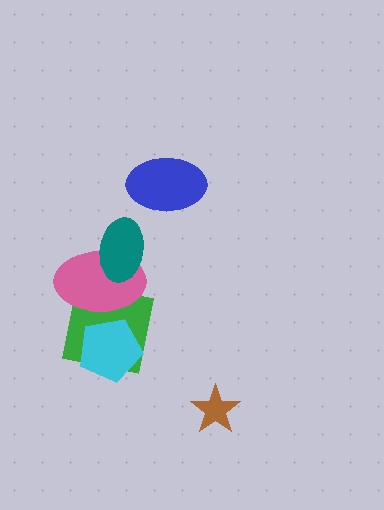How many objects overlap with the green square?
2 objects overlap with the green square.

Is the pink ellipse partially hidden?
Yes, it is partially covered by another shape.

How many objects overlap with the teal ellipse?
1 object overlaps with the teal ellipse.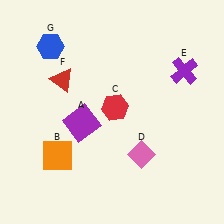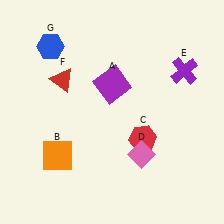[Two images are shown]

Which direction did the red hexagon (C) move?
The red hexagon (C) moved down.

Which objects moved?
The objects that moved are: the purple square (A), the red hexagon (C).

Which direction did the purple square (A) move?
The purple square (A) moved up.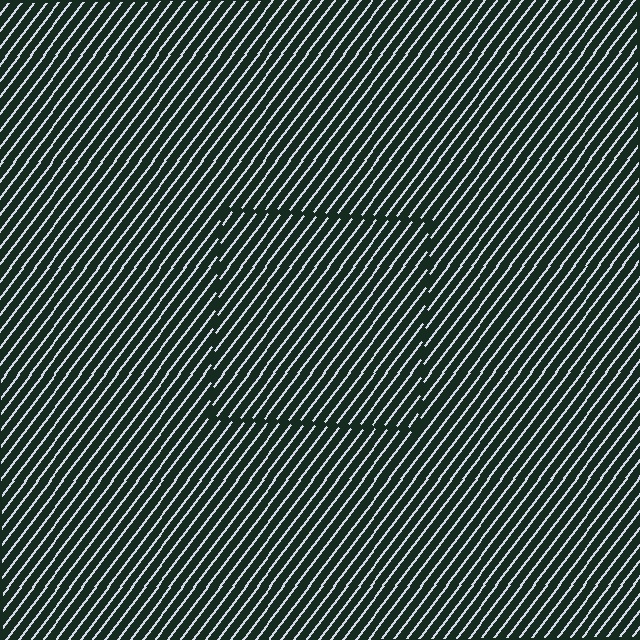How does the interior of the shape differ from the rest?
The interior of the shape contains the same grating, shifted by half a period — the contour is defined by the phase discontinuity where line-ends from the inner and outer gratings abut.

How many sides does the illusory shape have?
4 sides — the line-ends trace a square.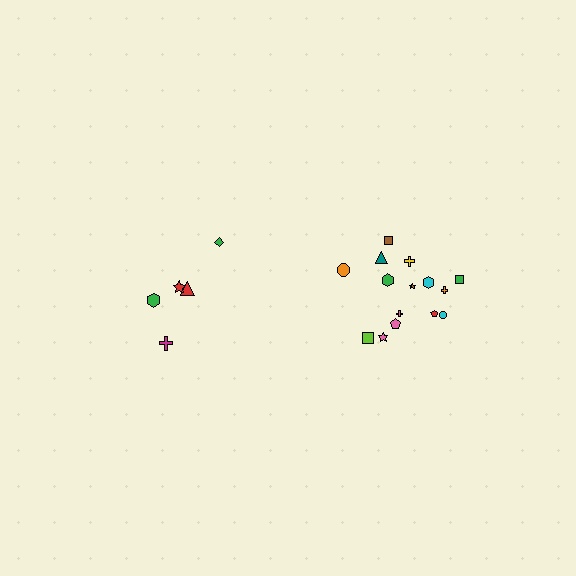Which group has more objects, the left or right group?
The right group.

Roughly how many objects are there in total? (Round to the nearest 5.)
Roughly 20 objects in total.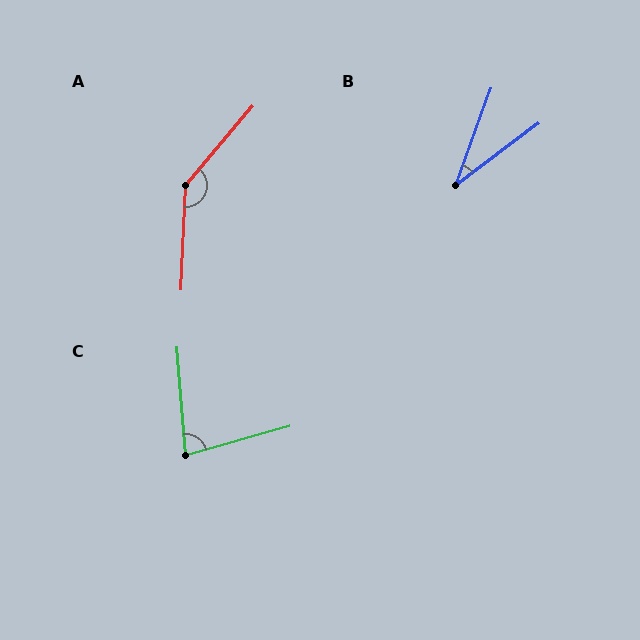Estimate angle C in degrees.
Approximately 79 degrees.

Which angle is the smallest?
B, at approximately 33 degrees.